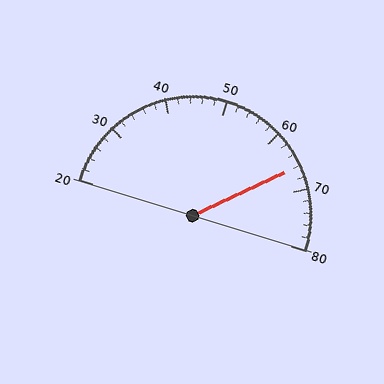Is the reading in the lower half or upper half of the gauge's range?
The reading is in the upper half of the range (20 to 80).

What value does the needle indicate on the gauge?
The needle indicates approximately 66.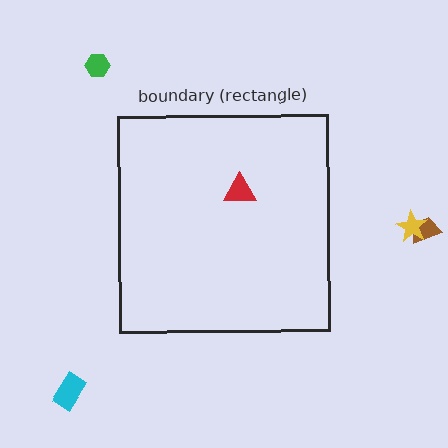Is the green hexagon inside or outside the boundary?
Outside.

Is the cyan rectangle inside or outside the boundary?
Outside.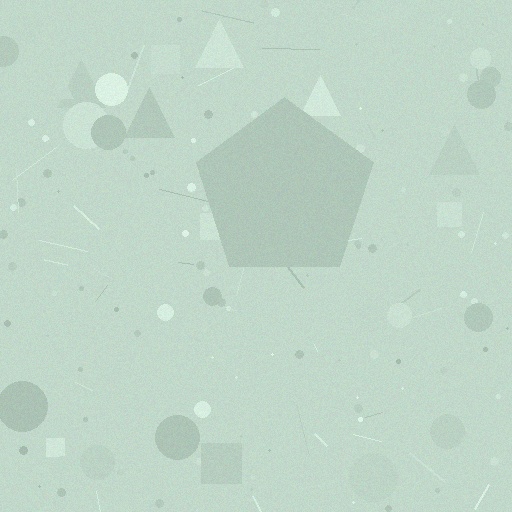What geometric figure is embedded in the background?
A pentagon is embedded in the background.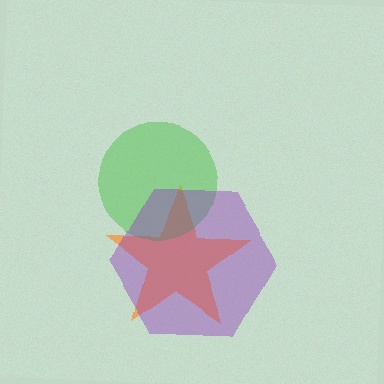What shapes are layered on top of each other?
The layered shapes are: an orange star, a green circle, a purple hexagon.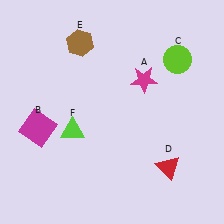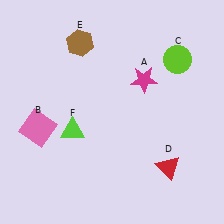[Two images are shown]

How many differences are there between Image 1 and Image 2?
There is 1 difference between the two images.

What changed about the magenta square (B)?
In Image 1, B is magenta. In Image 2, it changed to pink.